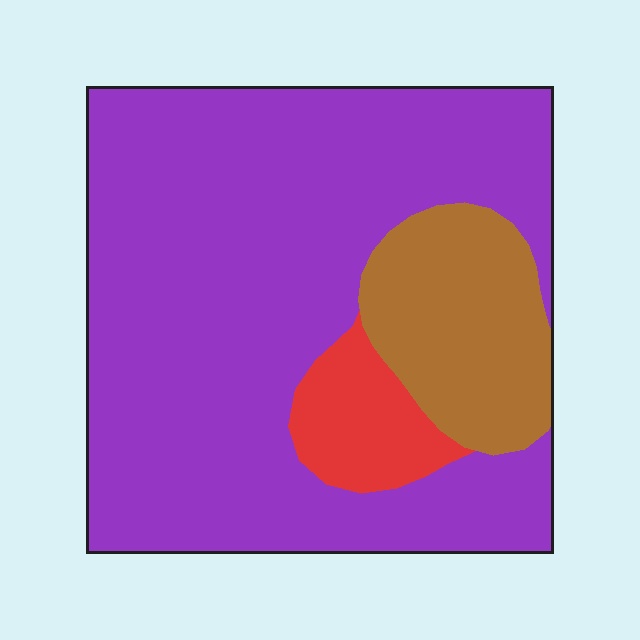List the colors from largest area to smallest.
From largest to smallest: purple, brown, red.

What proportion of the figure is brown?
Brown covers 17% of the figure.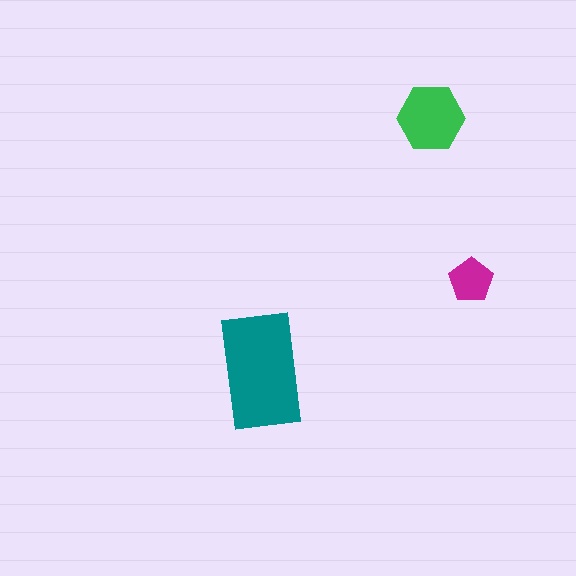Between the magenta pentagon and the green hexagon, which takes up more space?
The green hexagon.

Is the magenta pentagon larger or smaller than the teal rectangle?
Smaller.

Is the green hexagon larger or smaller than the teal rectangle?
Smaller.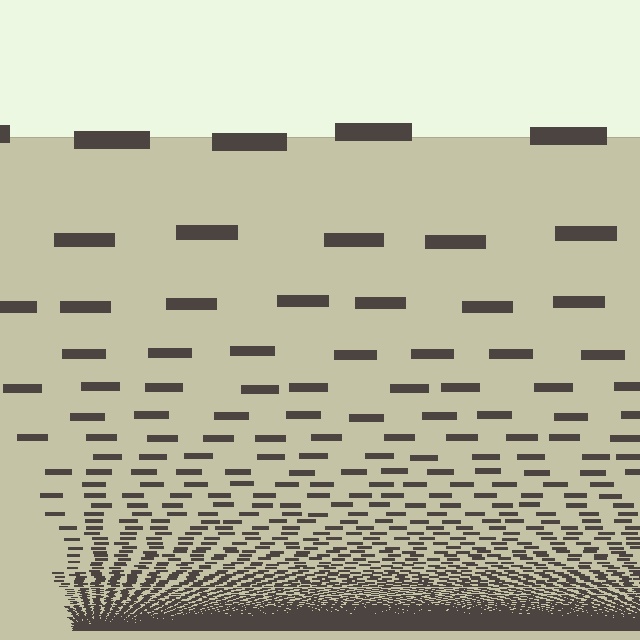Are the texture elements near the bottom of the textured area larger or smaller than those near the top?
Smaller. The gradient is inverted — elements near the bottom are smaller and denser.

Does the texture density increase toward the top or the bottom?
Density increases toward the bottom.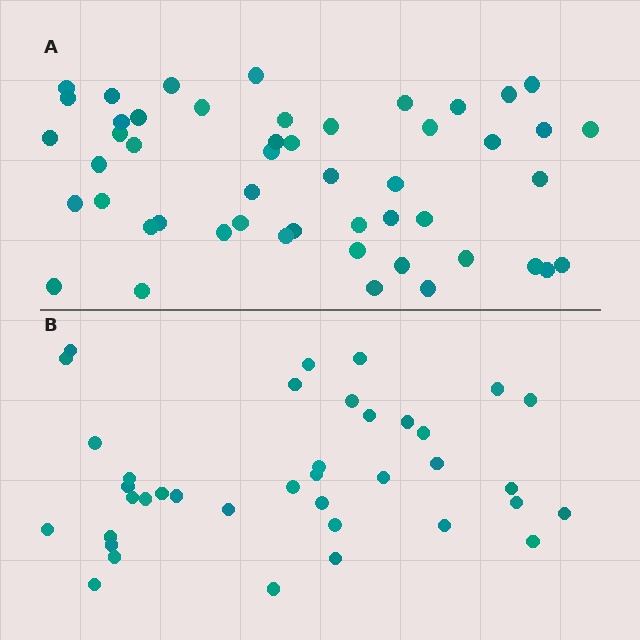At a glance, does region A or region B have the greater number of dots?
Region A (the top region) has more dots.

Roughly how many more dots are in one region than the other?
Region A has roughly 12 or so more dots than region B.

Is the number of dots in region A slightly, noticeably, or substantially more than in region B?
Region A has noticeably more, but not dramatically so. The ratio is roughly 1.3 to 1.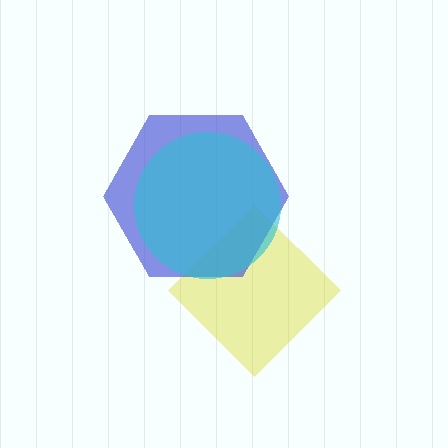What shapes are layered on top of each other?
The layered shapes are: a yellow diamond, a blue hexagon, a cyan circle.